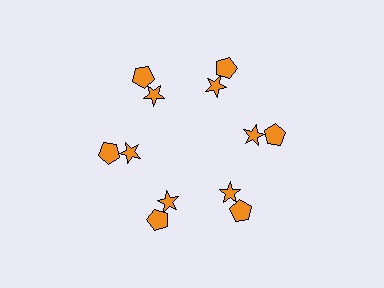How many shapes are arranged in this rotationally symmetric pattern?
There are 12 shapes, arranged in 6 groups of 2.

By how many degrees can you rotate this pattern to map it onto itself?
The pattern maps onto itself every 60 degrees of rotation.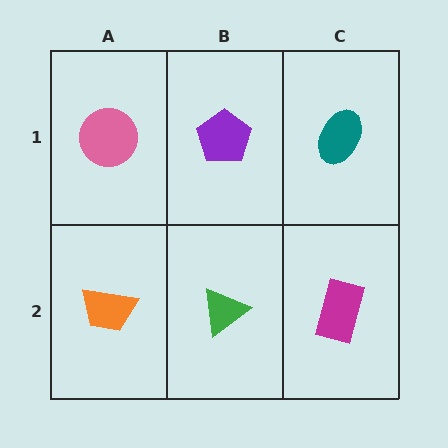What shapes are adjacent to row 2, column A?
A pink circle (row 1, column A), a green triangle (row 2, column B).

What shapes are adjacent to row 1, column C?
A magenta rectangle (row 2, column C), a purple pentagon (row 1, column B).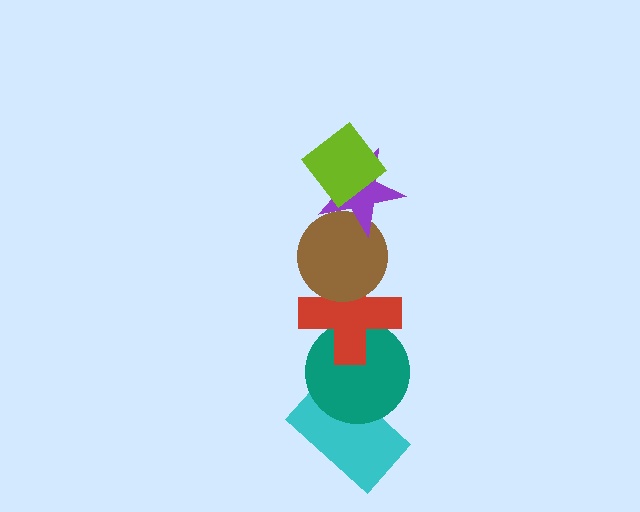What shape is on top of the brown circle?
The purple star is on top of the brown circle.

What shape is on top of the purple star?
The lime diamond is on top of the purple star.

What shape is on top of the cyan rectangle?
The teal circle is on top of the cyan rectangle.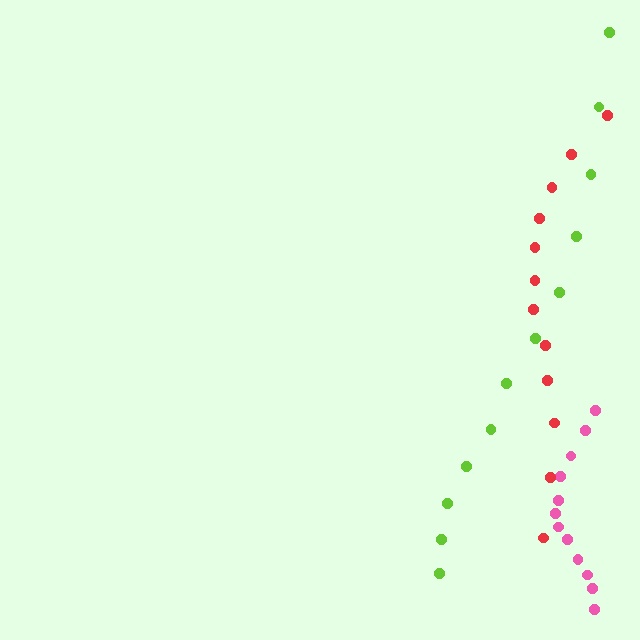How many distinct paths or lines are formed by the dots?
There are 3 distinct paths.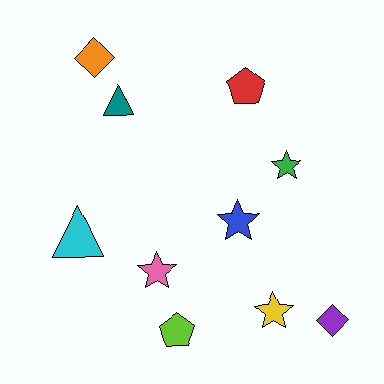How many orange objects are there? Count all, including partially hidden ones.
There is 1 orange object.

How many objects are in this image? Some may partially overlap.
There are 10 objects.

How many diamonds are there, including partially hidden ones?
There are 2 diamonds.